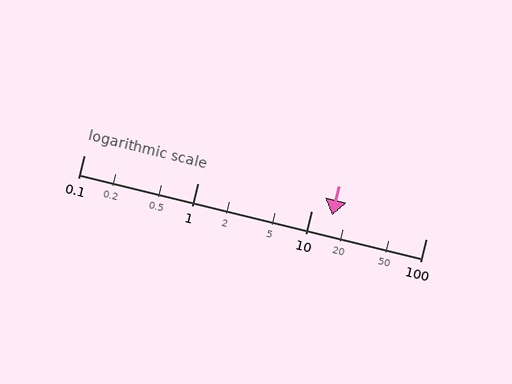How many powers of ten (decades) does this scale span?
The scale spans 3 decades, from 0.1 to 100.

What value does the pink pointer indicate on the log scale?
The pointer indicates approximately 15.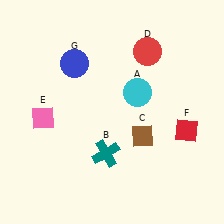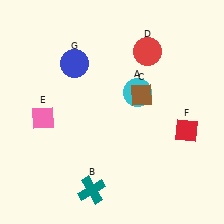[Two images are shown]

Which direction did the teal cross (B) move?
The teal cross (B) moved down.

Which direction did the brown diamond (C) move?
The brown diamond (C) moved up.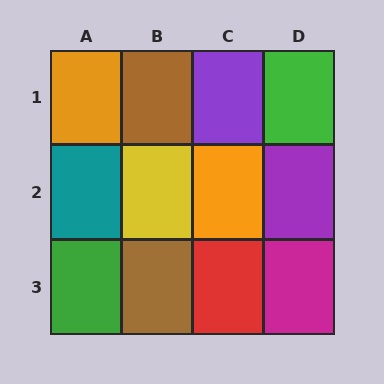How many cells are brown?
2 cells are brown.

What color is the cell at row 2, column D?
Purple.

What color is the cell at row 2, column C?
Orange.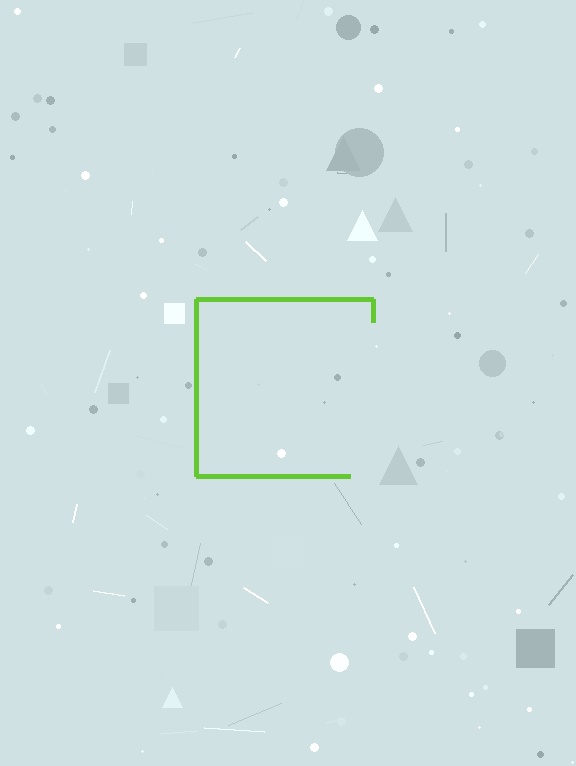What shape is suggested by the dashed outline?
The dashed outline suggests a square.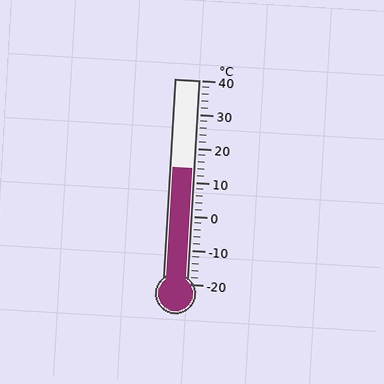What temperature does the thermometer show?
The thermometer shows approximately 14°C.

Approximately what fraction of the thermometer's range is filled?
The thermometer is filled to approximately 55% of its range.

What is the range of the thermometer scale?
The thermometer scale ranges from -20°C to 40°C.